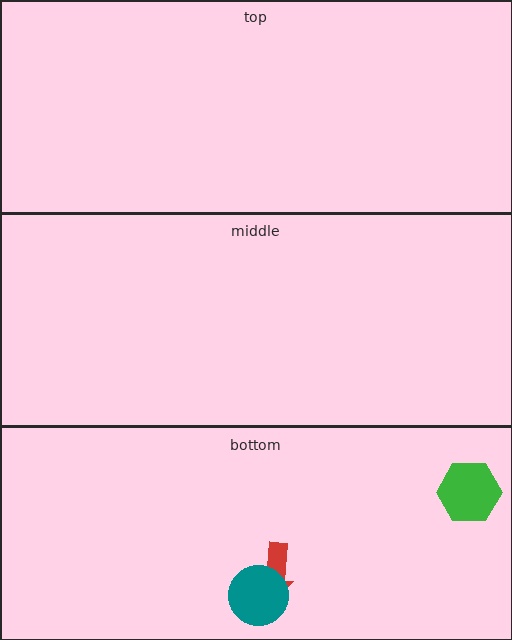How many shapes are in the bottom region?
3.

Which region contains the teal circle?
The bottom region.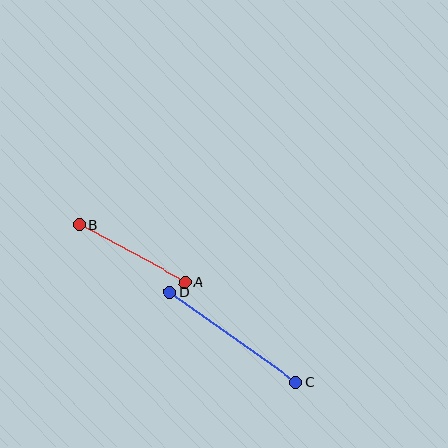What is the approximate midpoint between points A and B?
The midpoint is at approximately (132, 253) pixels.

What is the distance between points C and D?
The distance is approximately 154 pixels.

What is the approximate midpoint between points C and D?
The midpoint is at approximately (233, 337) pixels.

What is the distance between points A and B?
The distance is approximately 120 pixels.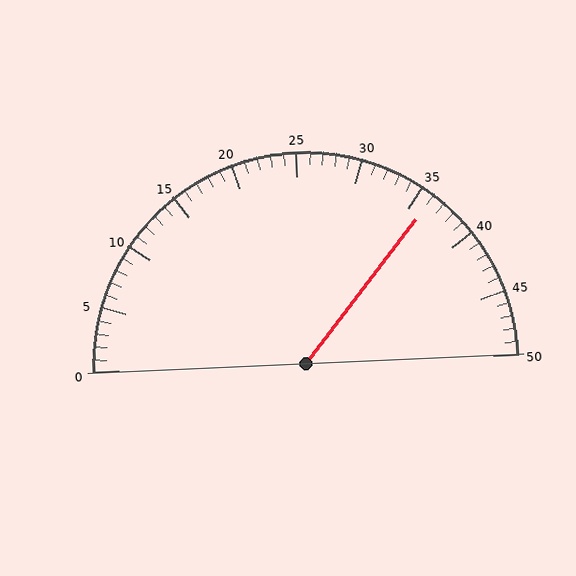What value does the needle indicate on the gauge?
The needle indicates approximately 36.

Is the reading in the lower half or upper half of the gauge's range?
The reading is in the upper half of the range (0 to 50).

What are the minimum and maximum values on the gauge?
The gauge ranges from 0 to 50.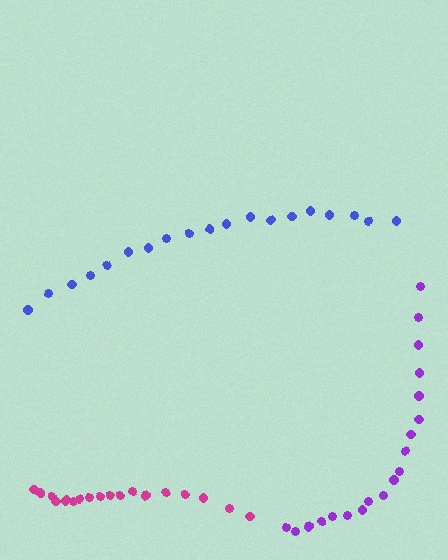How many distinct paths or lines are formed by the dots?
There are 3 distinct paths.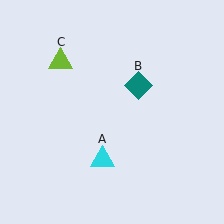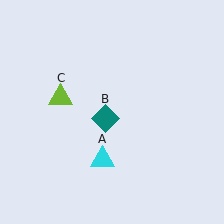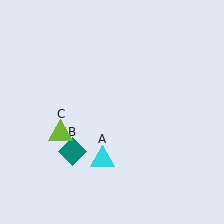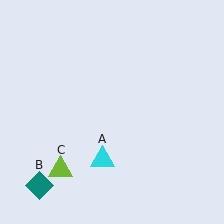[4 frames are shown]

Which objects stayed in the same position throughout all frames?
Cyan triangle (object A) remained stationary.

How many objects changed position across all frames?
2 objects changed position: teal diamond (object B), lime triangle (object C).